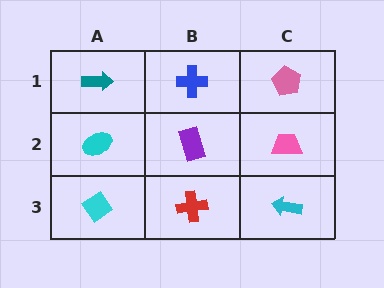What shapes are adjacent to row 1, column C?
A pink trapezoid (row 2, column C), a blue cross (row 1, column B).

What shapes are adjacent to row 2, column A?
A teal arrow (row 1, column A), a cyan diamond (row 3, column A), a purple rectangle (row 2, column B).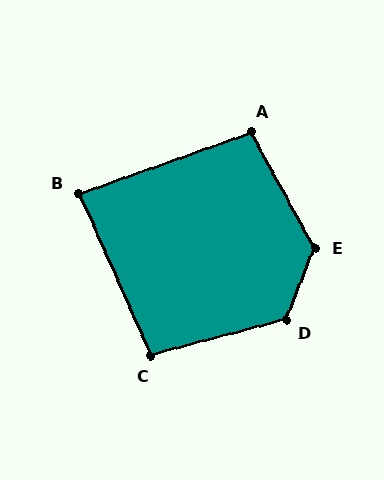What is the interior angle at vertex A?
Approximately 99 degrees (obtuse).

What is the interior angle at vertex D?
Approximately 127 degrees (obtuse).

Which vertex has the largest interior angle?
E, at approximately 129 degrees.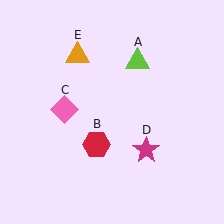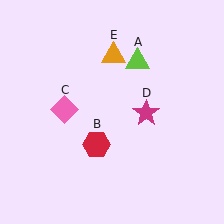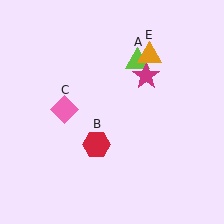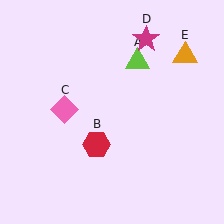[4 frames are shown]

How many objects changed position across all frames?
2 objects changed position: magenta star (object D), orange triangle (object E).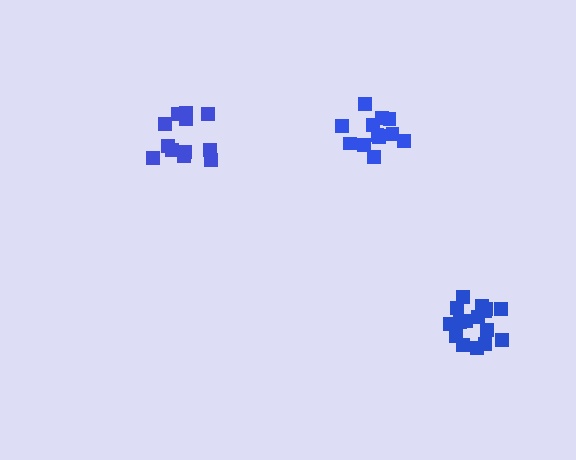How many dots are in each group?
Group 1: 16 dots, Group 2: 13 dots, Group 3: 12 dots (41 total).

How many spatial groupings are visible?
There are 3 spatial groupings.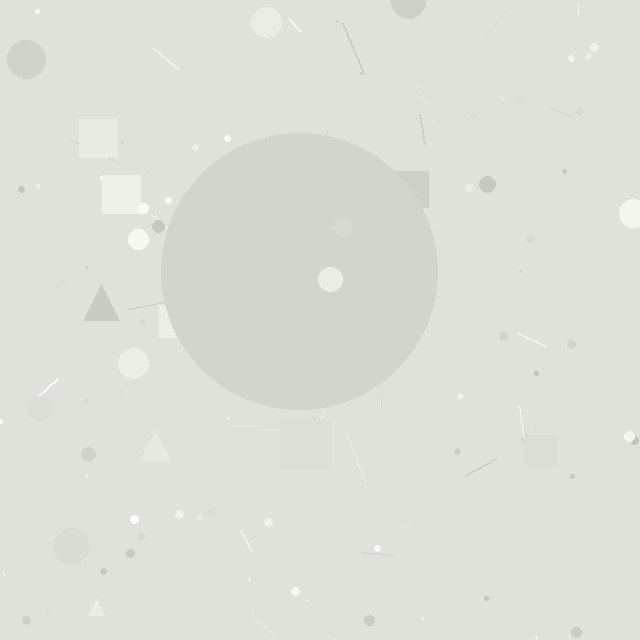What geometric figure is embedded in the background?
A circle is embedded in the background.